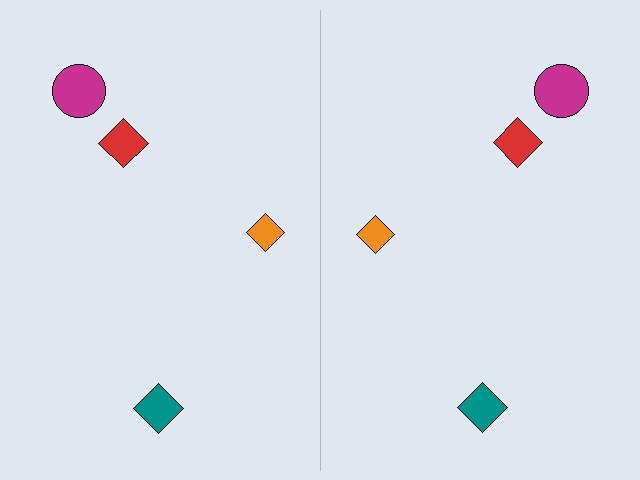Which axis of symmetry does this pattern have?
The pattern has a vertical axis of symmetry running through the center of the image.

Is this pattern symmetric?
Yes, this pattern has bilateral (reflection) symmetry.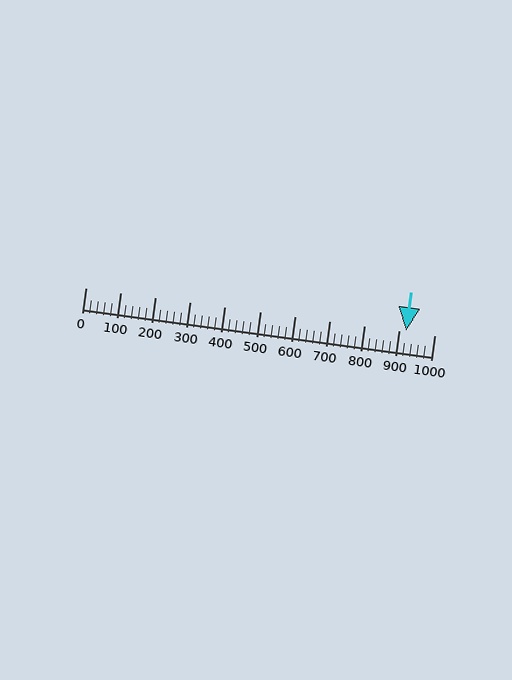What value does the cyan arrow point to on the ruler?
The cyan arrow points to approximately 919.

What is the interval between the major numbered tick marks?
The major tick marks are spaced 100 units apart.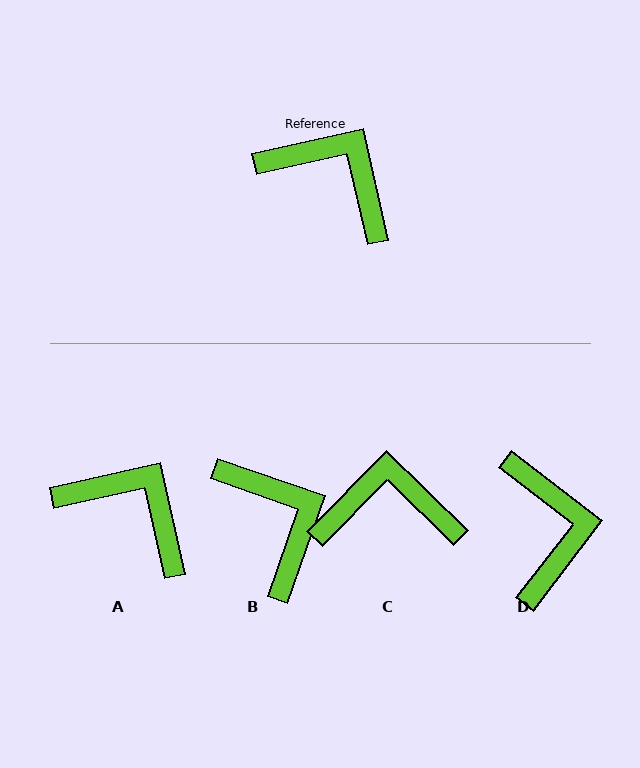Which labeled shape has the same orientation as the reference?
A.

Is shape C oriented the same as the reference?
No, it is off by about 33 degrees.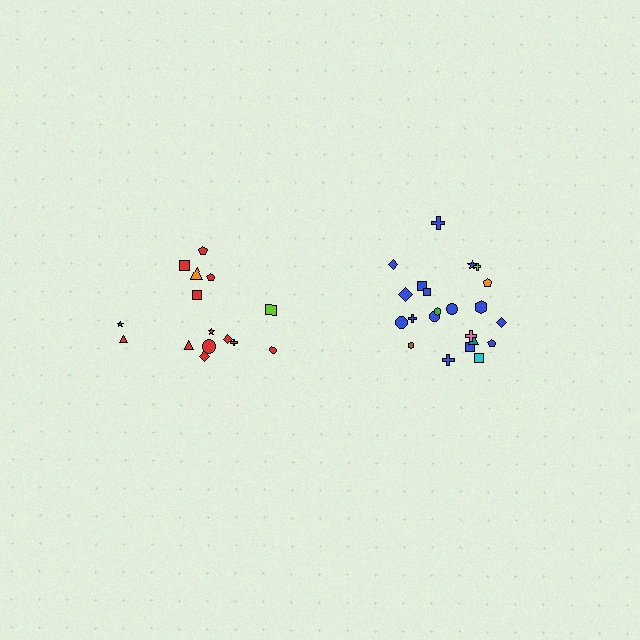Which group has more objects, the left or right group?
The right group.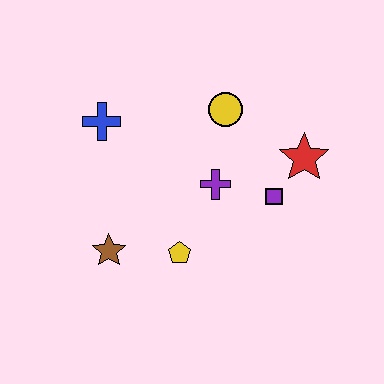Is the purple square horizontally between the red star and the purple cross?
Yes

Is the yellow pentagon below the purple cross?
Yes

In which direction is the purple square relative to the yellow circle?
The purple square is below the yellow circle.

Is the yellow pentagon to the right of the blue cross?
Yes